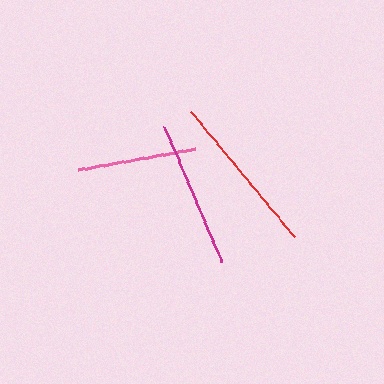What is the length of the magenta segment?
The magenta segment is approximately 146 pixels long.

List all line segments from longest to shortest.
From longest to shortest: red, magenta, pink.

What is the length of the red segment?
The red segment is approximately 162 pixels long.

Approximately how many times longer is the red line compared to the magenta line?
The red line is approximately 1.1 times the length of the magenta line.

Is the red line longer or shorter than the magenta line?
The red line is longer than the magenta line.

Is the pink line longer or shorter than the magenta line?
The magenta line is longer than the pink line.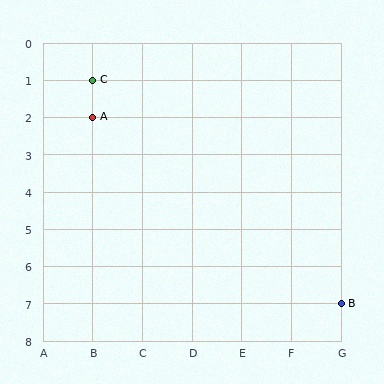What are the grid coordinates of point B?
Point B is at grid coordinates (G, 7).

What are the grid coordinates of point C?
Point C is at grid coordinates (B, 1).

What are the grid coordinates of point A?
Point A is at grid coordinates (B, 2).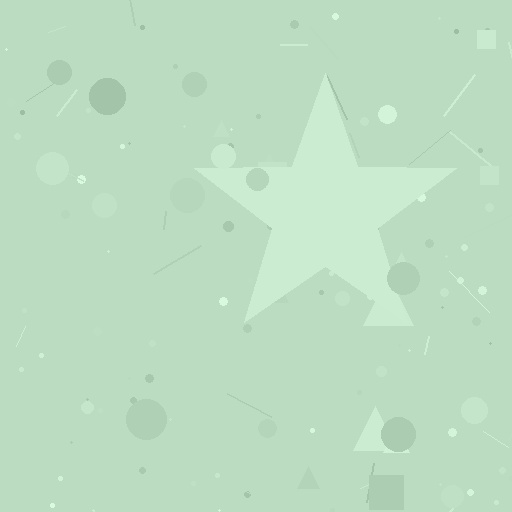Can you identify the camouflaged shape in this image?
The camouflaged shape is a star.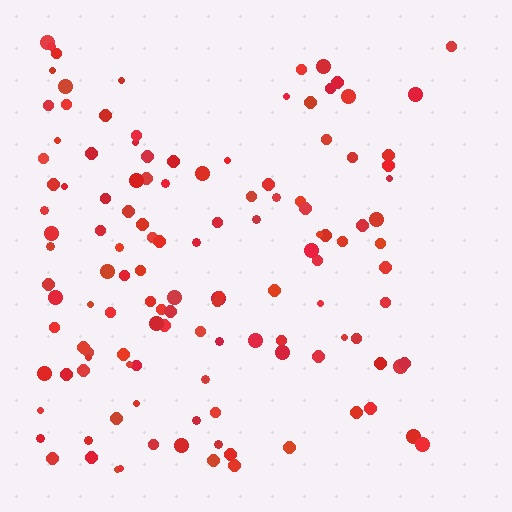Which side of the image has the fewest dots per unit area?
The right.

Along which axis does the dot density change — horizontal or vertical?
Horizontal.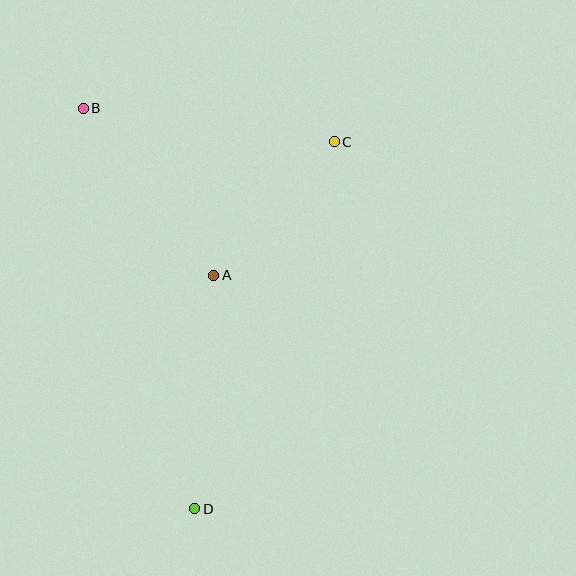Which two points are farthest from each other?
Points B and D are farthest from each other.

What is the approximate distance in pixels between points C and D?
The distance between C and D is approximately 393 pixels.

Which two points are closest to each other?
Points A and C are closest to each other.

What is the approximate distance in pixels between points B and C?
The distance between B and C is approximately 254 pixels.